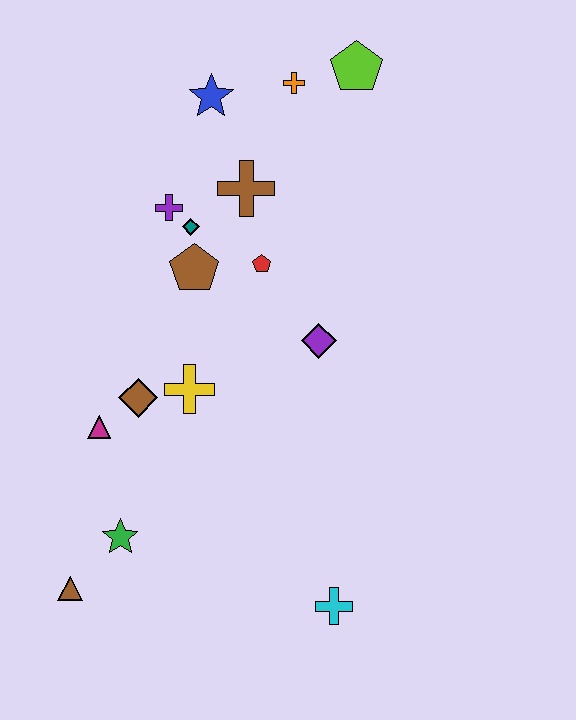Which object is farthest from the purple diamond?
The brown triangle is farthest from the purple diamond.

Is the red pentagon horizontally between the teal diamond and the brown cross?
No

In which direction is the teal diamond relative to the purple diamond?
The teal diamond is to the left of the purple diamond.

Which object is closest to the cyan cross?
The green star is closest to the cyan cross.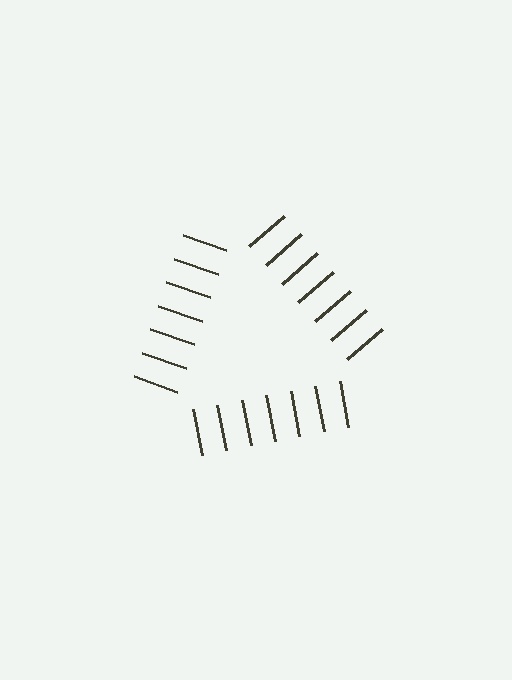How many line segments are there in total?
21 — 7 along each of the 3 edges.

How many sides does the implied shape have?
3 sides — the line-ends trace a triangle.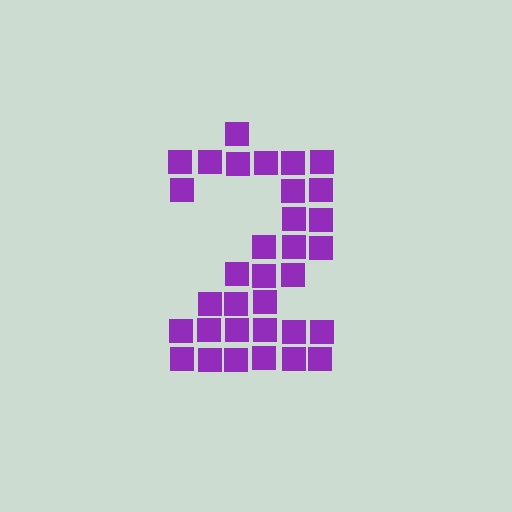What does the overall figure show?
The overall figure shows the digit 2.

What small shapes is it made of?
It is made of small squares.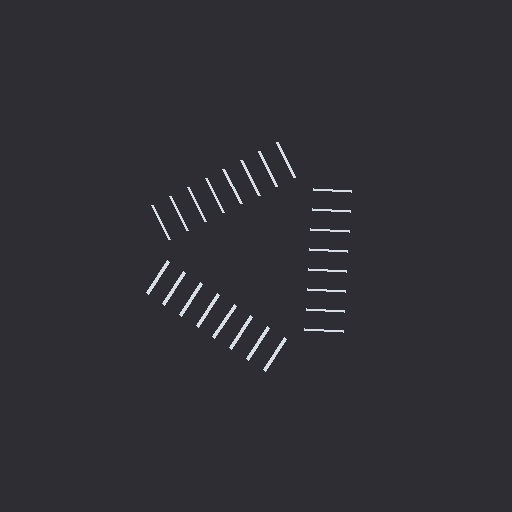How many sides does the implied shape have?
3 sides — the line-ends trace a triangle.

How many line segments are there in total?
24 — 8 along each of the 3 edges.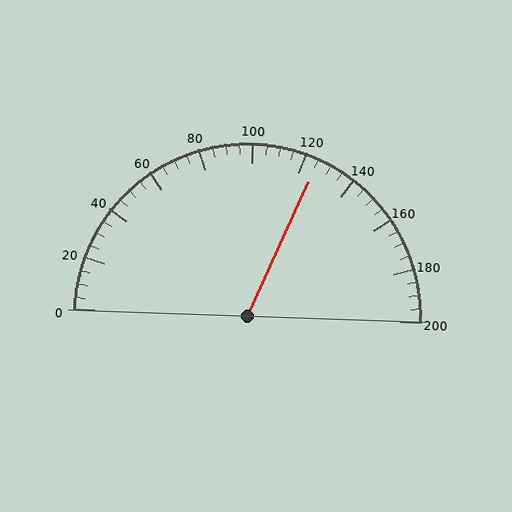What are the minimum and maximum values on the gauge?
The gauge ranges from 0 to 200.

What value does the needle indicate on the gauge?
The needle indicates approximately 125.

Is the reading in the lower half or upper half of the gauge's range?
The reading is in the upper half of the range (0 to 200).